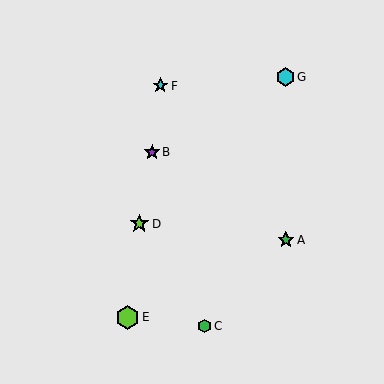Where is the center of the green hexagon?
The center of the green hexagon is at (204, 326).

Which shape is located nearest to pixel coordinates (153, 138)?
The purple star (labeled B) at (152, 152) is nearest to that location.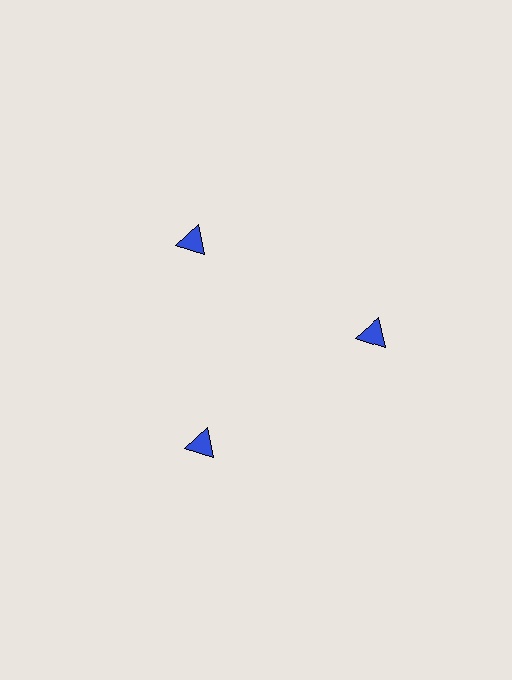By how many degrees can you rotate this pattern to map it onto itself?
The pattern maps onto itself every 120 degrees of rotation.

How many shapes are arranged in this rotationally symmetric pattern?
There are 3 shapes, arranged in 3 groups of 1.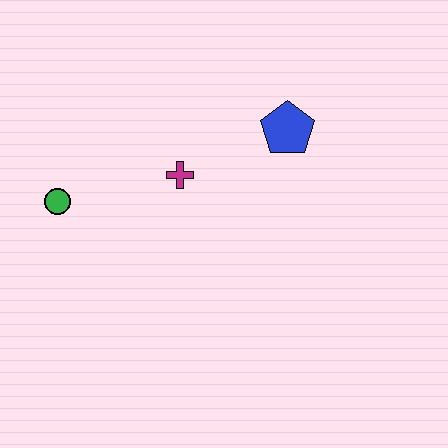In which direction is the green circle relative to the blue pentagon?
The green circle is to the left of the blue pentagon.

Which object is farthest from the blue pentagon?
The green circle is farthest from the blue pentagon.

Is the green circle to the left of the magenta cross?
Yes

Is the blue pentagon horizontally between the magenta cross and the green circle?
No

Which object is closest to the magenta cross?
The blue pentagon is closest to the magenta cross.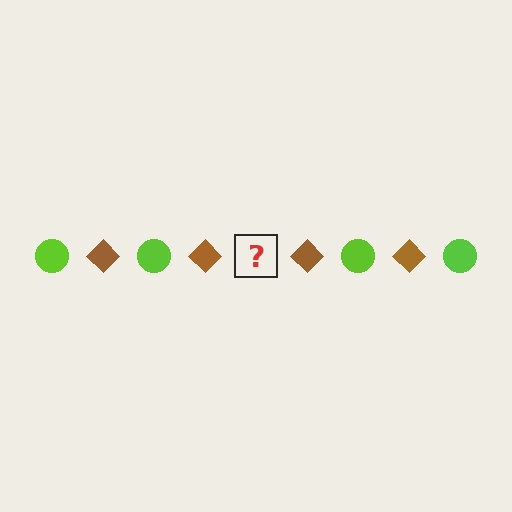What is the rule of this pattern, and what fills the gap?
The rule is that the pattern alternates between lime circle and brown diamond. The gap should be filled with a lime circle.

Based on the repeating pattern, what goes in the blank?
The blank should be a lime circle.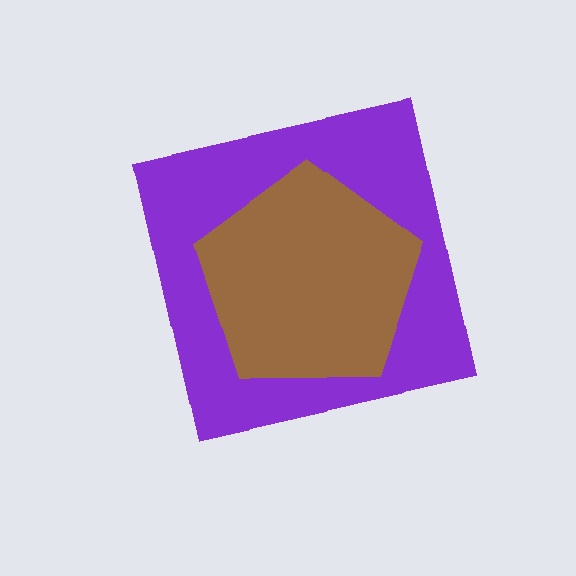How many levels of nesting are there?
2.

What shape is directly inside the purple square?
The brown pentagon.